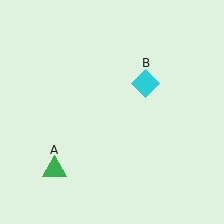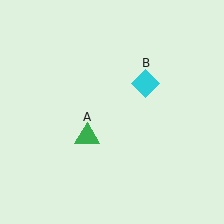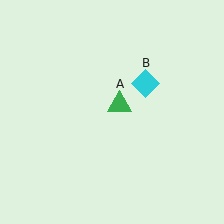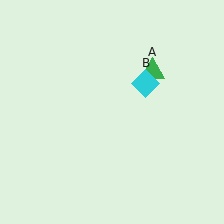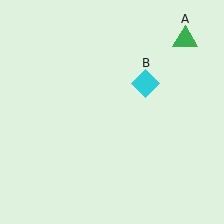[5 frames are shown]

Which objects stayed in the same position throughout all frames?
Cyan diamond (object B) remained stationary.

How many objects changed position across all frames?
1 object changed position: green triangle (object A).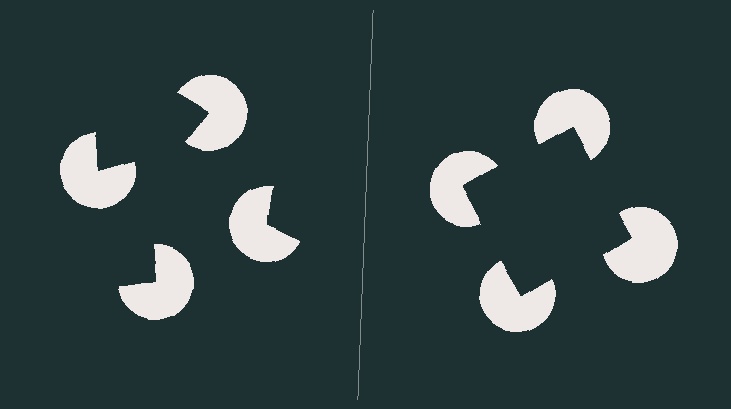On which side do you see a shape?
An illusory square appears on the right side. On the left side the wedge cuts are rotated, so no coherent shape forms.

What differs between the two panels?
The pac-man discs are positioned identically on both sides; only the wedge orientations differ. On the right they align to a square; on the left they are misaligned.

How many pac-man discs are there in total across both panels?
8 — 4 on each side.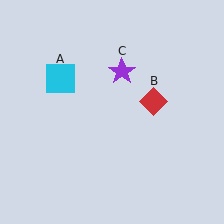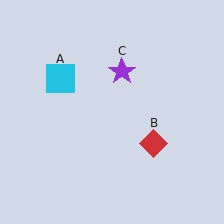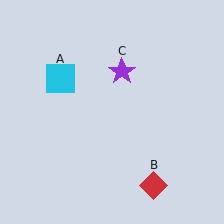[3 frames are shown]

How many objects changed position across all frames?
1 object changed position: red diamond (object B).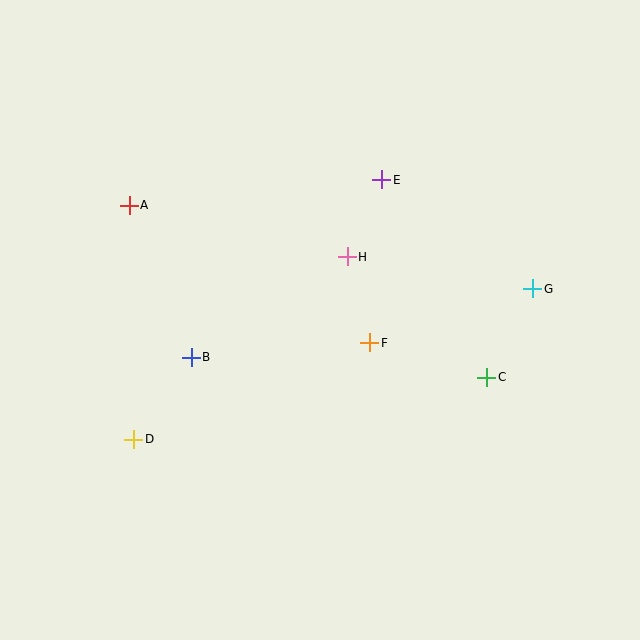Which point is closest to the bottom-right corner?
Point C is closest to the bottom-right corner.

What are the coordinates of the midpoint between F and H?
The midpoint between F and H is at (359, 300).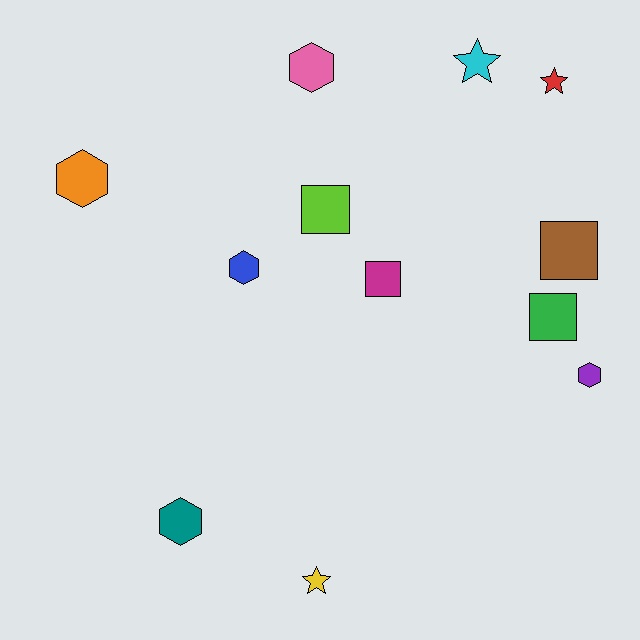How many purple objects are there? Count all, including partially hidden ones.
There is 1 purple object.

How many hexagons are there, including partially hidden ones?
There are 5 hexagons.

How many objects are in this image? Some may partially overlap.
There are 12 objects.